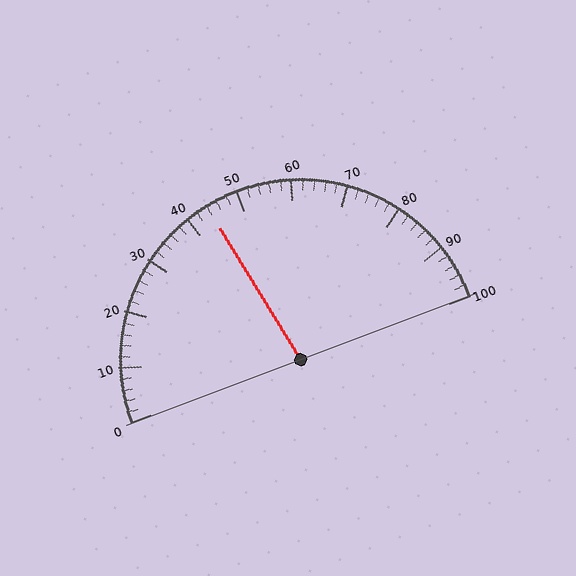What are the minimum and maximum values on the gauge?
The gauge ranges from 0 to 100.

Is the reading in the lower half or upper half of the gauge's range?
The reading is in the lower half of the range (0 to 100).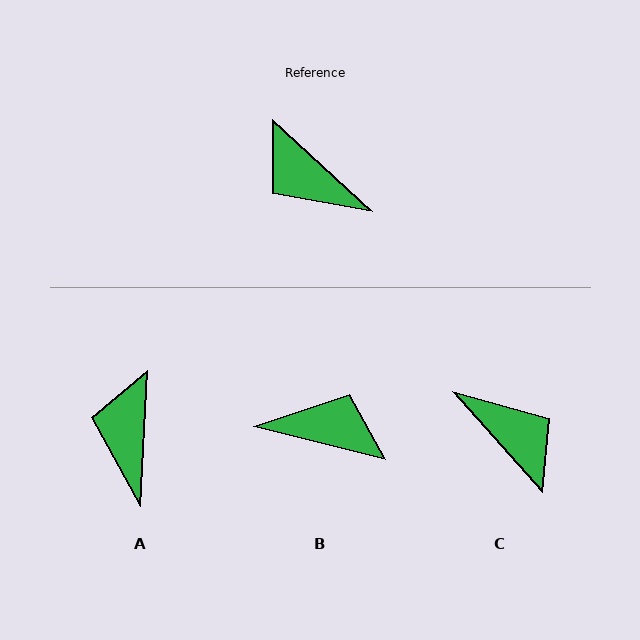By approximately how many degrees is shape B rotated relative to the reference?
Approximately 152 degrees clockwise.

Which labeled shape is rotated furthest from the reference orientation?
C, about 174 degrees away.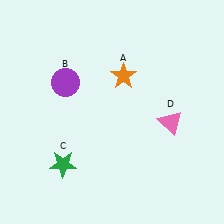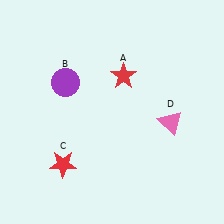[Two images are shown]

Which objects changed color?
A changed from orange to red. C changed from green to red.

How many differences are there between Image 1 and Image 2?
There are 2 differences between the two images.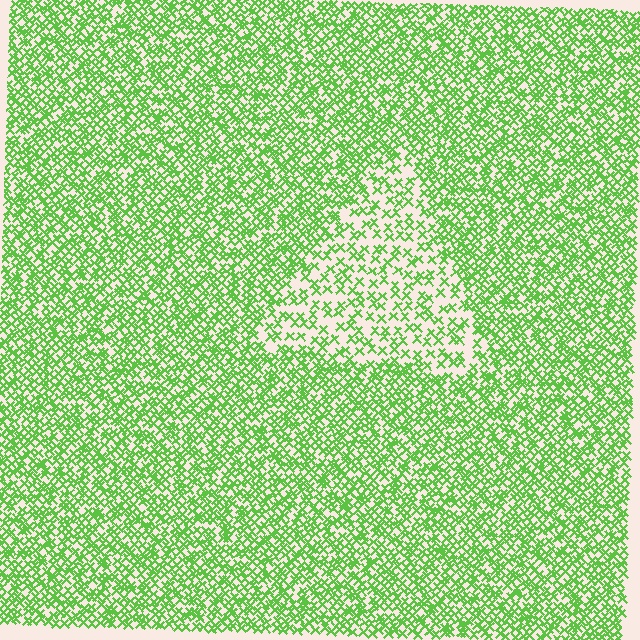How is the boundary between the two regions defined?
The boundary is defined by a change in element density (approximately 2.0x ratio). All elements are the same color, size, and shape.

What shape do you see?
I see a triangle.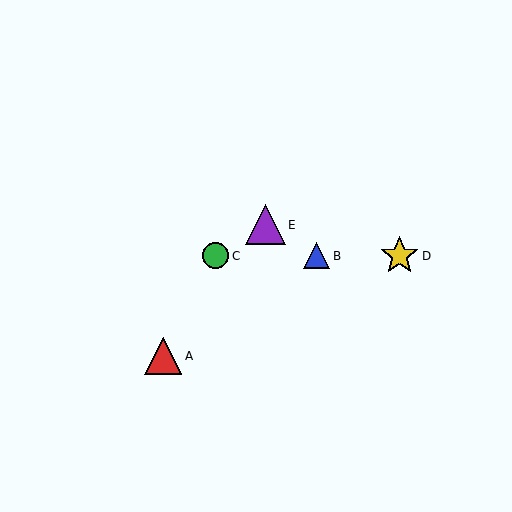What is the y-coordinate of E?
Object E is at y≈225.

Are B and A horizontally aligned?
No, B is at y≈256 and A is at y≈356.